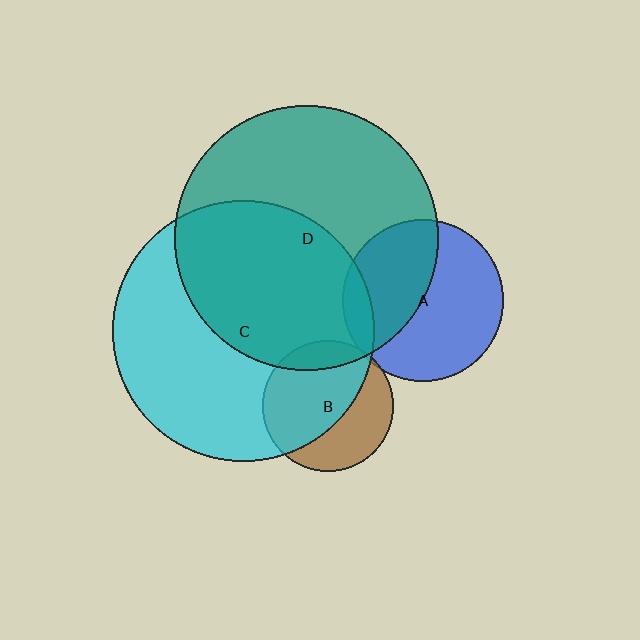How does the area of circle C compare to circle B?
Approximately 4.0 times.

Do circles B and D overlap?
Yes.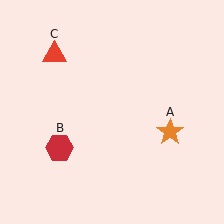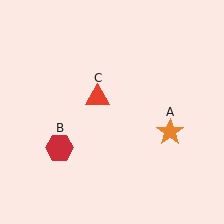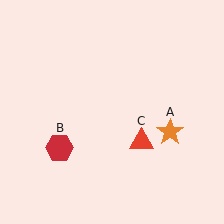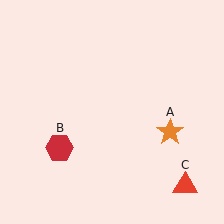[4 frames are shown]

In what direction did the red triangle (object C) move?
The red triangle (object C) moved down and to the right.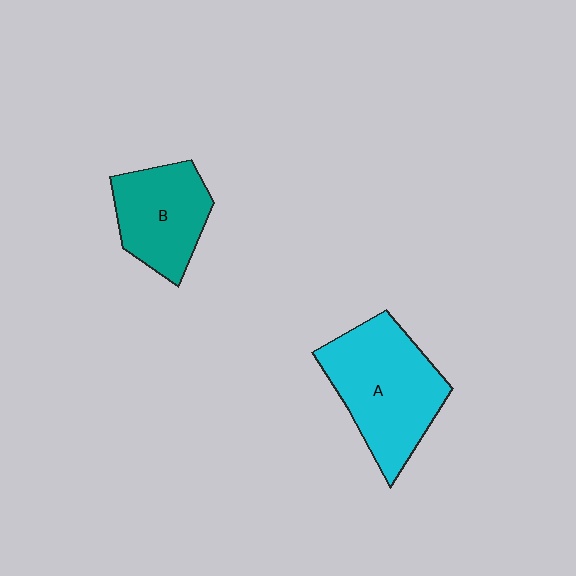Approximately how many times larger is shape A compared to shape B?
Approximately 1.4 times.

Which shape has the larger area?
Shape A (cyan).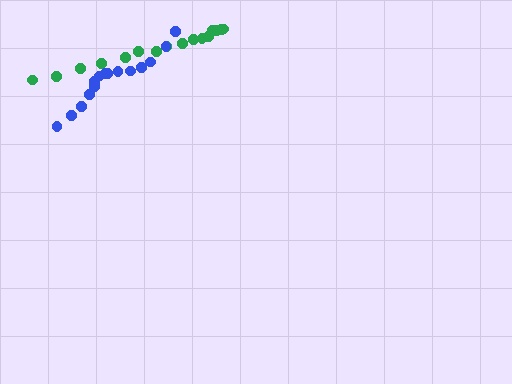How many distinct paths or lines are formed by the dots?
There are 2 distinct paths.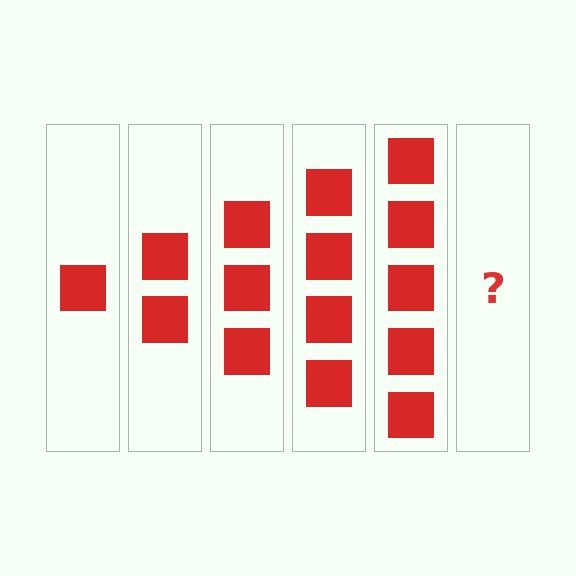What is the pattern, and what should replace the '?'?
The pattern is that each step adds one more square. The '?' should be 6 squares.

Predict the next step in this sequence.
The next step is 6 squares.